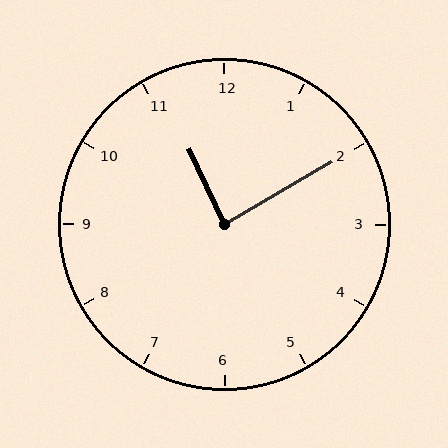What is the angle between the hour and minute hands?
Approximately 85 degrees.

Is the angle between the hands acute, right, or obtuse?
It is right.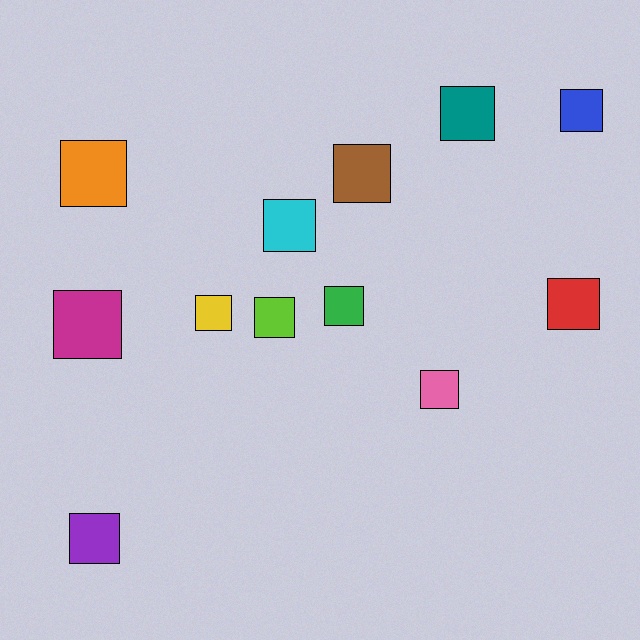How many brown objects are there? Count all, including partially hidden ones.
There is 1 brown object.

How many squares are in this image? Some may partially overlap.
There are 12 squares.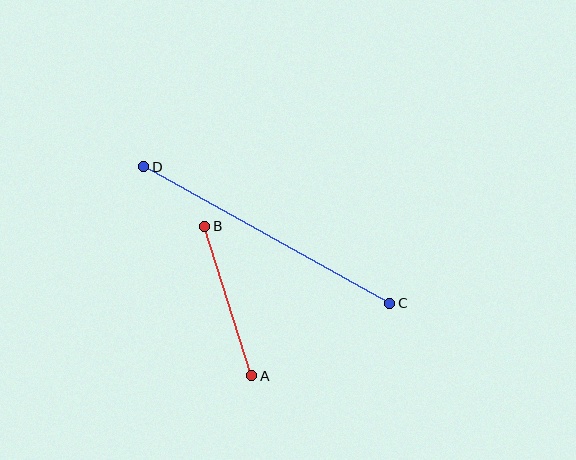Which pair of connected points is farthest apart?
Points C and D are farthest apart.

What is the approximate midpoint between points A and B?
The midpoint is at approximately (228, 301) pixels.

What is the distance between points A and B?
The distance is approximately 157 pixels.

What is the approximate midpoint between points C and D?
The midpoint is at approximately (267, 235) pixels.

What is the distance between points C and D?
The distance is approximately 281 pixels.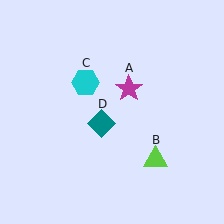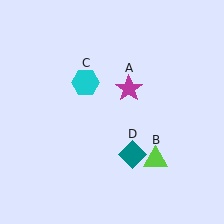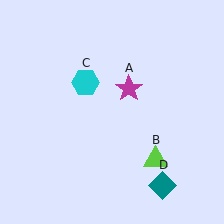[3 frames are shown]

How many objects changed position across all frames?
1 object changed position: teal diamond (object D).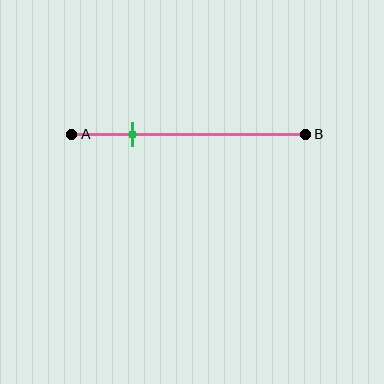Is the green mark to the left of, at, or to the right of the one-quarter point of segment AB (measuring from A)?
The green mark is approximately at the one-quarter point of segment AB.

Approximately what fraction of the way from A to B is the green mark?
The green mark is approximately 25% of the way from A to B.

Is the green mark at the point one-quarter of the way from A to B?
Yes, the mark is approximately at the one-quarter point.